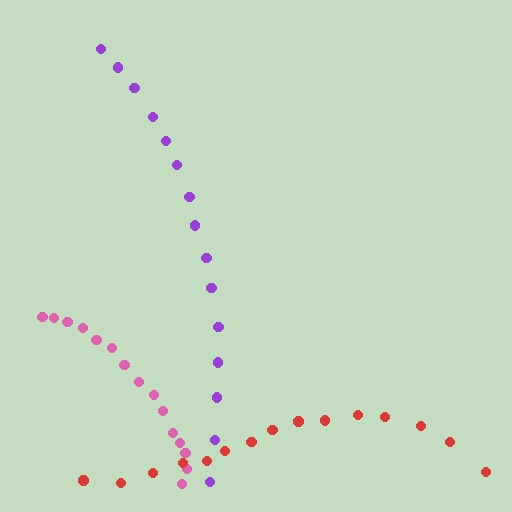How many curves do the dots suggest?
There are 3 distinct paths.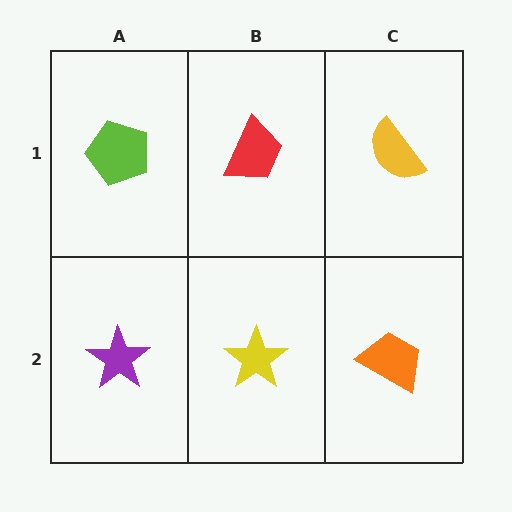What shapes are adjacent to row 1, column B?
A yellow star (row 2, column B), a lime pentagon (row 1, column A), a yellow semicircle (row 1, column C).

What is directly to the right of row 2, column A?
A yellow star.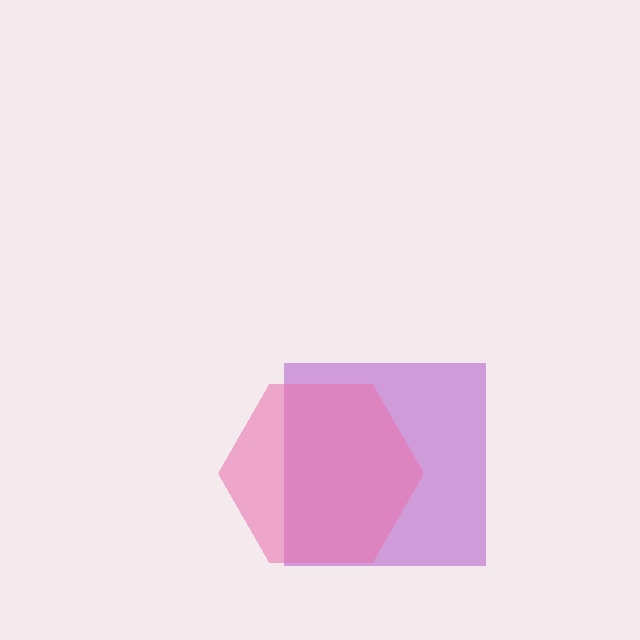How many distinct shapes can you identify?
There are 2 distinct shapes: a purple square, a pink hexagon.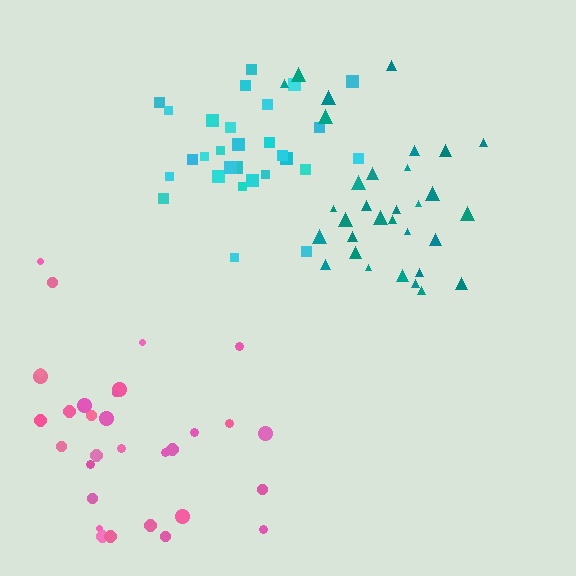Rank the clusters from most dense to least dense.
cyan, teal, pink.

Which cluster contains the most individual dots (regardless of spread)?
Pink (32).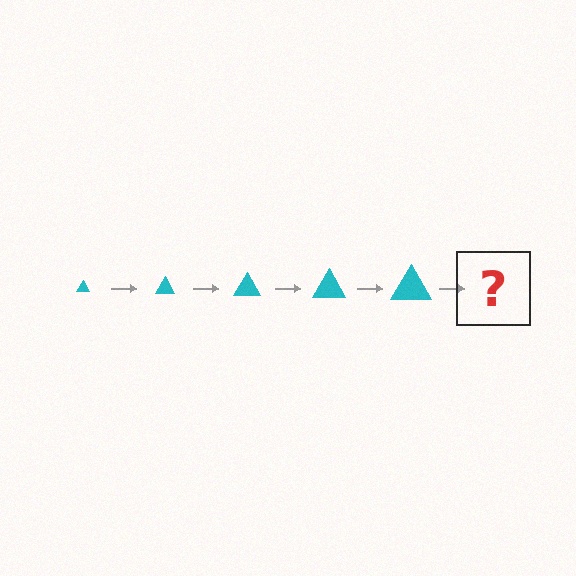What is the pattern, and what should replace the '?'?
The pattern is that the triangle gets progressively larger each step. The '?' should be a cyan triangle, larger than the previous one.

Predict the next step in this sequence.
The next step is a cyan triangle, larger than the previous one.